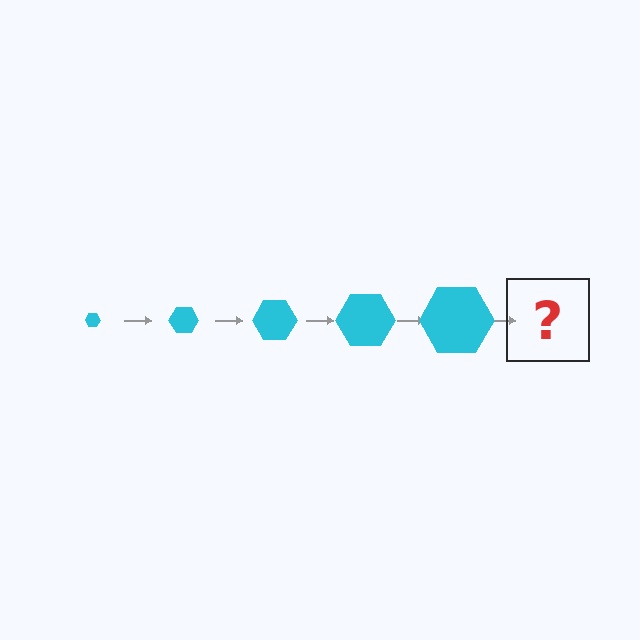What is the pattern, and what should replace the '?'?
The pattern is that the hexagon gets progressively larger each step. The '?' should be a cyan hexagon, larger than the previous one.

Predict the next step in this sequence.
The next step is a cyan hexagon, larger than the previous one.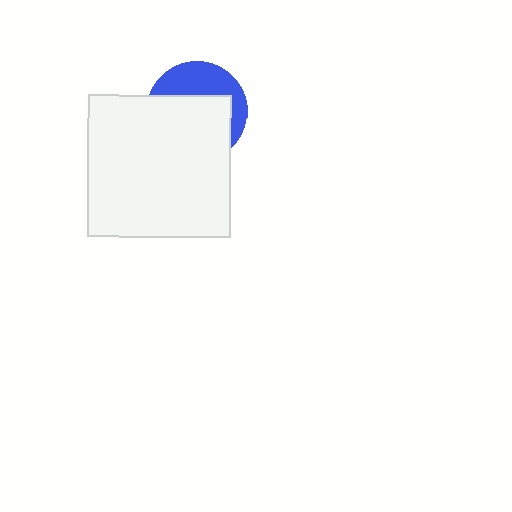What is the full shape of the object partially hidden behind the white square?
The partially hidden object is a blue circle.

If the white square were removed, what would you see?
You would see the complete blue circle.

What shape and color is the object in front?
The object in front is a white square.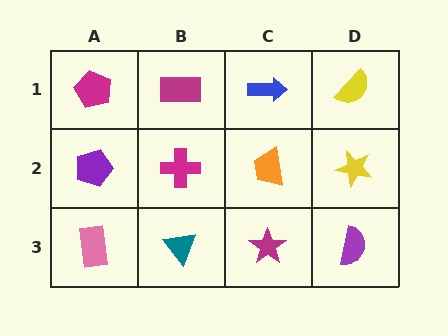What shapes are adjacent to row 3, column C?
An orange trapezoid (row 2, column C), a teal triangle (row 3, column B), a purple semicircle (row 3, column D).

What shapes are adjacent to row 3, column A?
A purple pentagon (row 2, column A), a teal triangle (row 3, column B).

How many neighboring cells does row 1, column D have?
2.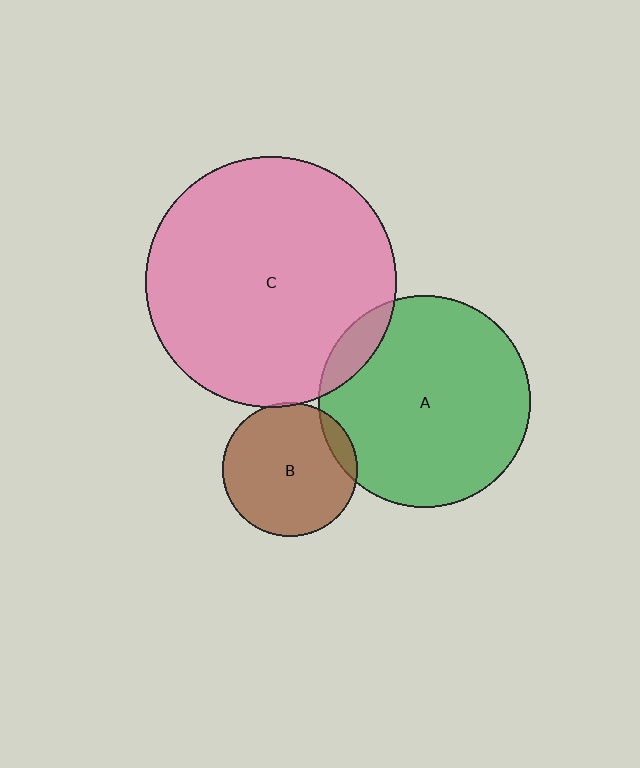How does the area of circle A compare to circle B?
Approximately 2.5 times.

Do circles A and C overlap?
Yes.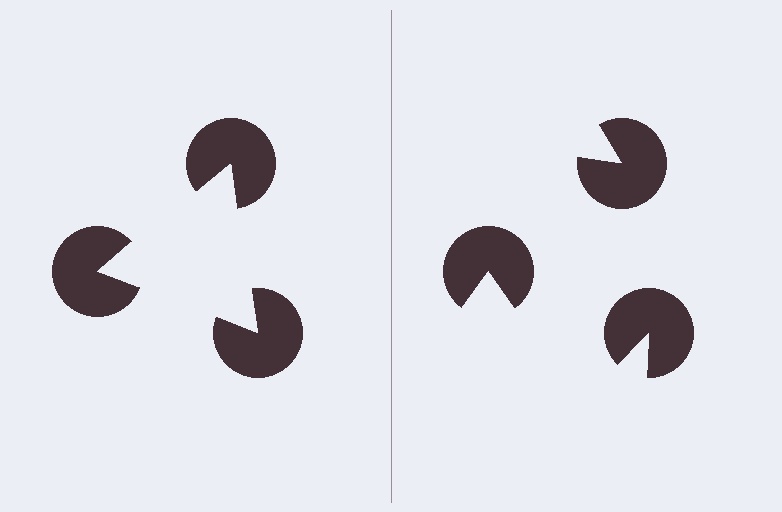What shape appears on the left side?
An illusory triangle.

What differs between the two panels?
The pac-man discs are positioned identically on both sides; only the wedge orientations differ. On the left they align to a triangle; on the right they are misaligned.